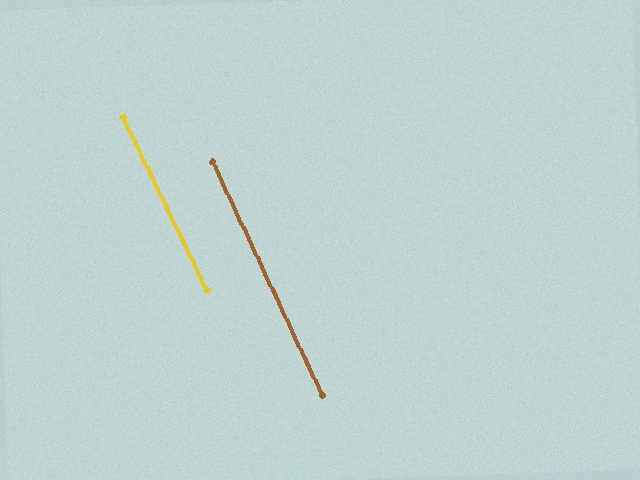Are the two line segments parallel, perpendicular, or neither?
Parallel — their directions differ by only 0.8°.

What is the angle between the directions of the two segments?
Approximately 1 degree.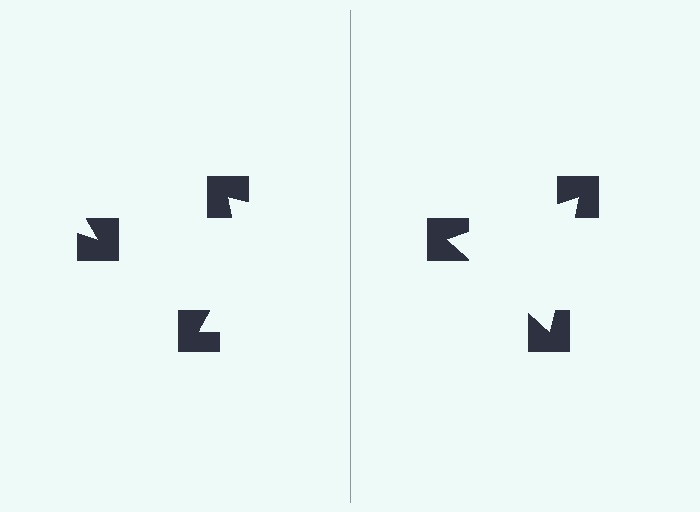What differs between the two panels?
The notched squares are positioned identically on both sides; only the wedge orientations differ. On the right they align to a triangle; on the left they are misaligned.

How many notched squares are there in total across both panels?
6 — 3 on each side.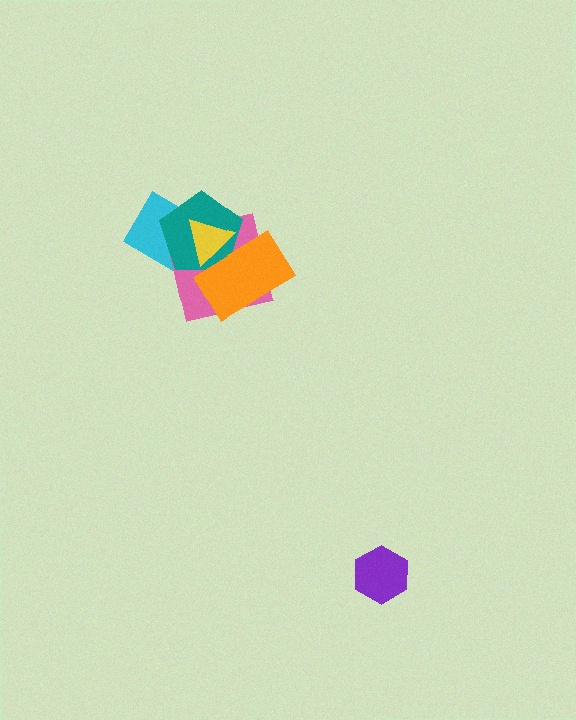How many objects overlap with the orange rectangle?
4 objects overlap with the orange rectangle.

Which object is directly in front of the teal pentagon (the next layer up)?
The orange rectangle is directly in front of the teal pentagon.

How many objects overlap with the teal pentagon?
4 objects overlap with the teal pentagon.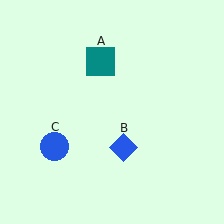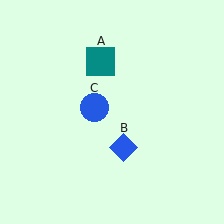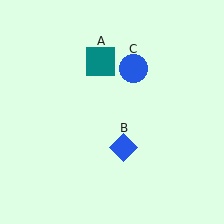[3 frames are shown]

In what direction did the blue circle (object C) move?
The blue circle (object C) moved up and to the right.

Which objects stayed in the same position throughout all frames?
Teal square (object A) and blue diamond (object B) remained stationary.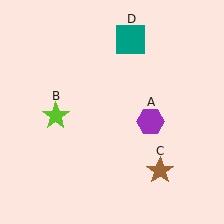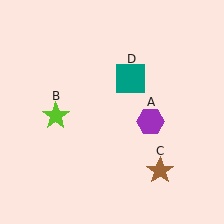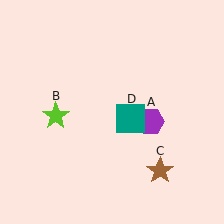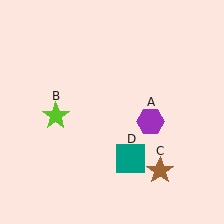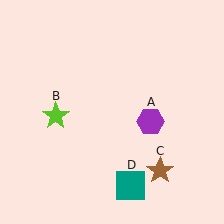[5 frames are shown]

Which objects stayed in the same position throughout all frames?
Purple hexagon (object A) and lime star (object B) and brown star (object C) remained stationary.